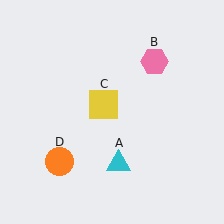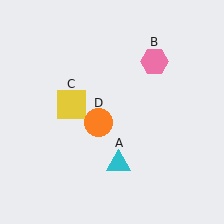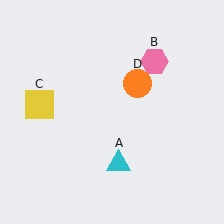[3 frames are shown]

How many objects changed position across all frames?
2 objects changed position: yellow square (object C), orange circle (object D).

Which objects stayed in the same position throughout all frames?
Cyan triangle (object A) and pink hexagon (object B) remained stationary.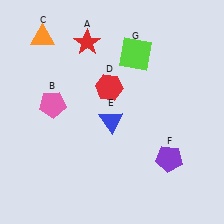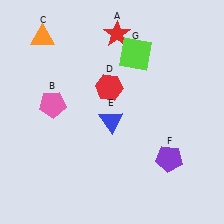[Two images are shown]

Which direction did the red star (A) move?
The red star (A) moved right.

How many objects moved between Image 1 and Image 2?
1 object moved between the two images.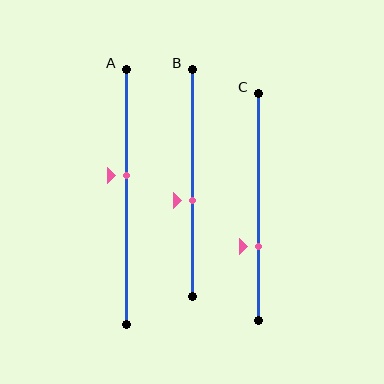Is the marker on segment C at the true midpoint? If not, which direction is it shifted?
No, the marker on segment C is shifted downward by about 17% of the segment length.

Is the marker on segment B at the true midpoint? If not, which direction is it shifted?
No, the marker on segment B is shifted downward by about 7% of the segment length.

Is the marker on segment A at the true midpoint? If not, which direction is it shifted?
No, the marker on segment A is shifted upward by about 9% of the segment length.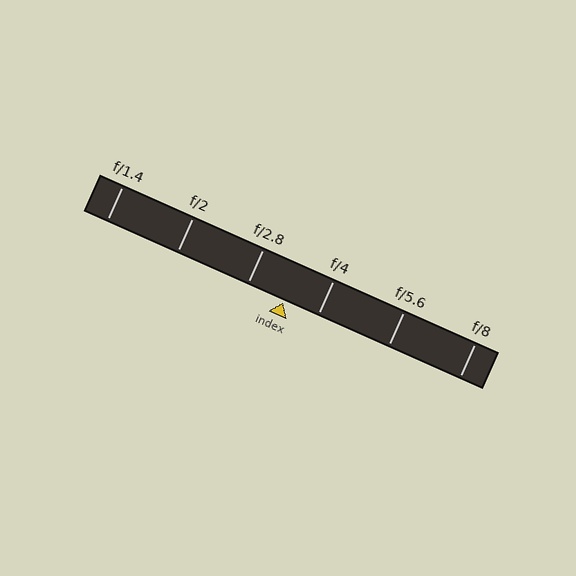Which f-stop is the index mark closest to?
The index mark is closest to f/4.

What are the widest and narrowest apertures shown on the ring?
The widest aperture shown is f/1.4 and the narrowest is f/8.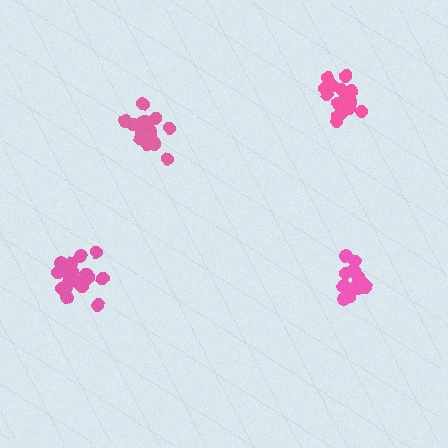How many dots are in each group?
Group 1: 20 dots, Group 2: 16 dots, Group 3: 15 dots, Group 4: 18 dots (69 total).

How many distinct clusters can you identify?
There are 4 distinct clusters.